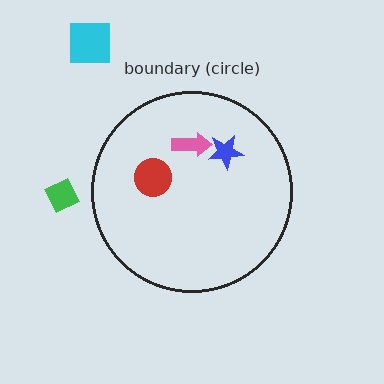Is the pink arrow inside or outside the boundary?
Inside.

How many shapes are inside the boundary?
3 inside, 2 outside.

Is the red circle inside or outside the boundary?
Inside.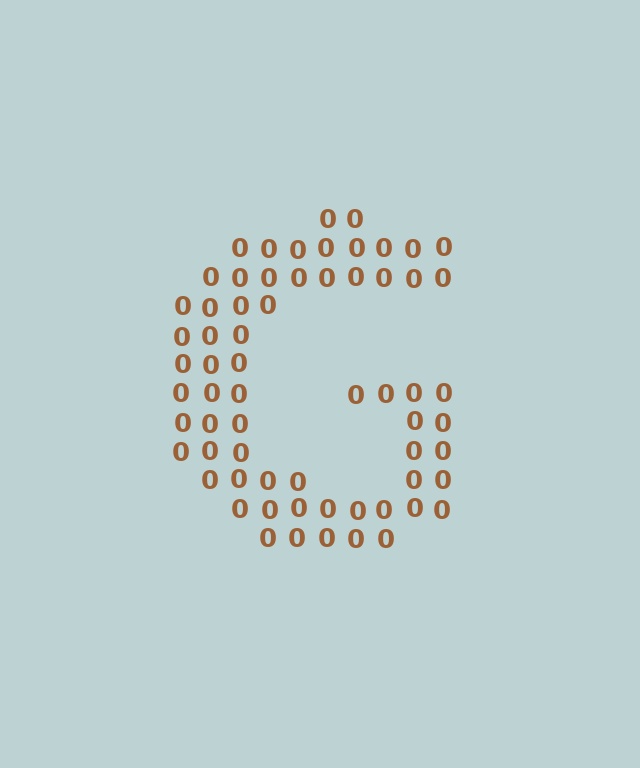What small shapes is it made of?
It is made of small digit 0's.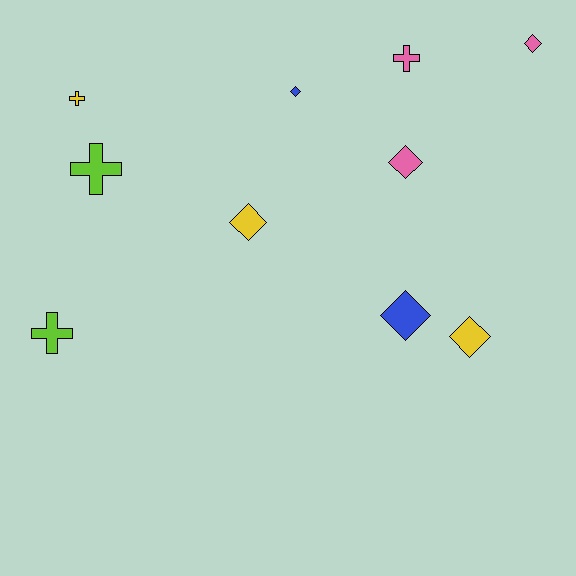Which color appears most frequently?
Pink, with 3 objects.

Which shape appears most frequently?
Diamond, with 6 objects.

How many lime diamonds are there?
There are no lime diamonds.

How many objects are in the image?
There are 10 objects.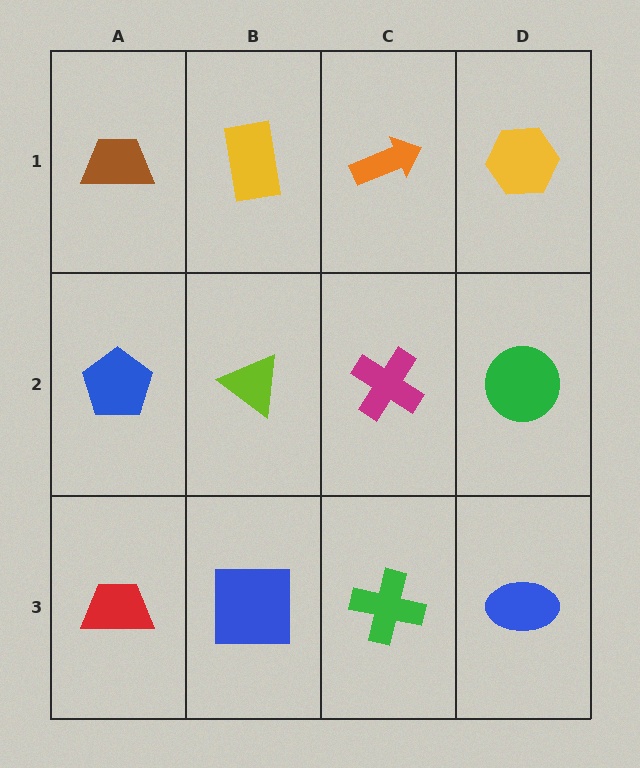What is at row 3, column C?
A green cross.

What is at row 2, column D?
A green circle.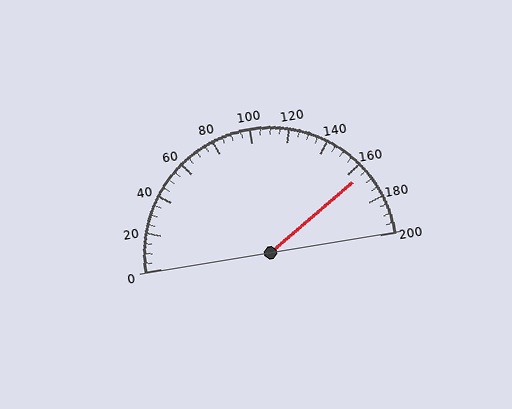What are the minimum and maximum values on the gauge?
The gauge ranges from 0 to 200.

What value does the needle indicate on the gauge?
The needle indicates approximately 165.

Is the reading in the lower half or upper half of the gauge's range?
The reading is in the upper half of the range (0 to 200).